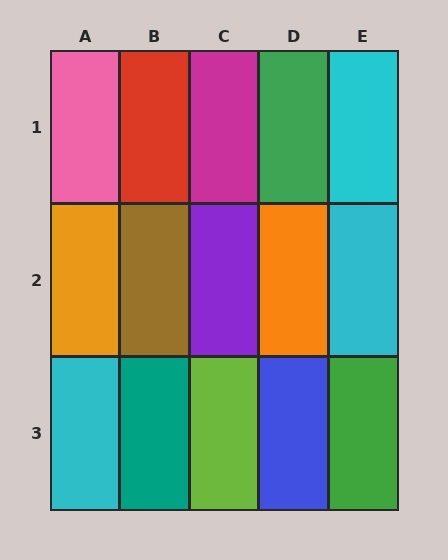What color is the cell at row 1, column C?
Magenta.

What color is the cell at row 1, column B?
Red.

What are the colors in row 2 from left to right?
Orange, brown, purple, orange, cyan.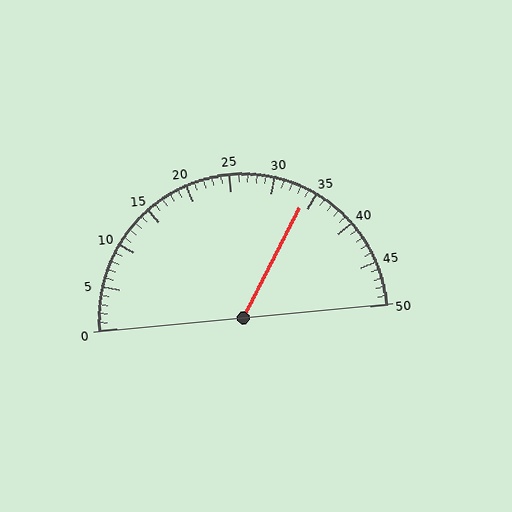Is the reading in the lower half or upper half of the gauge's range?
The reading is in the upper half of the range (0 to 50).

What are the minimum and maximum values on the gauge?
The gauge ranges from 0 to 50.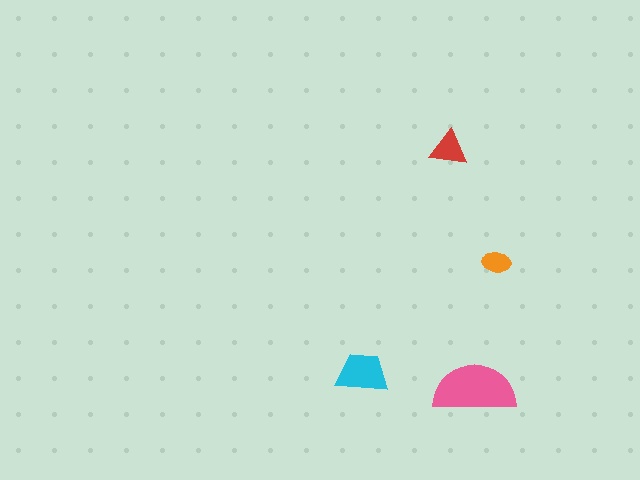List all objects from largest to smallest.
The pink semicircle, the cyan trapezoid, the red triangle, the orange ellipse.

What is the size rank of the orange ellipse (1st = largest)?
4th.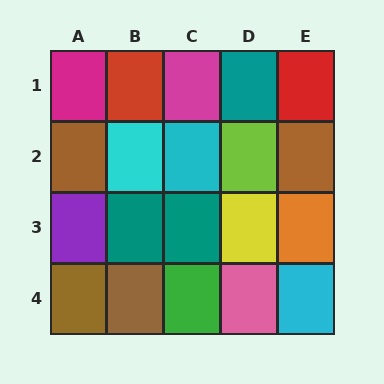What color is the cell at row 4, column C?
Green.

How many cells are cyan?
3 cells are cyan.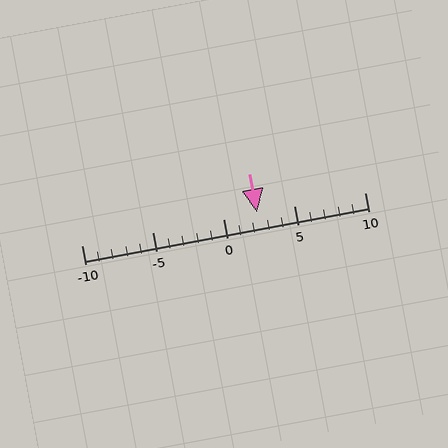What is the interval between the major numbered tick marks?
The major tick marks are spaced 5 units apart.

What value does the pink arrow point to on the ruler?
The pink arrow points to approximately 2.